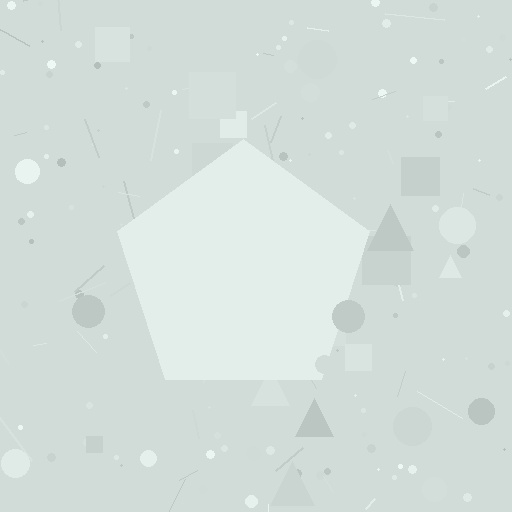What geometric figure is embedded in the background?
A pentagon is embedded in the background.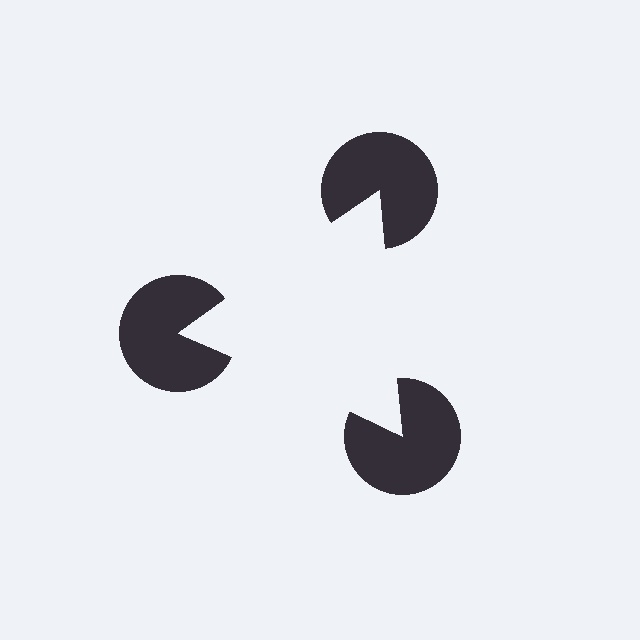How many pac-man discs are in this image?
There are 3 — one at each vertex of the illusory triangle.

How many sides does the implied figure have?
3 sides.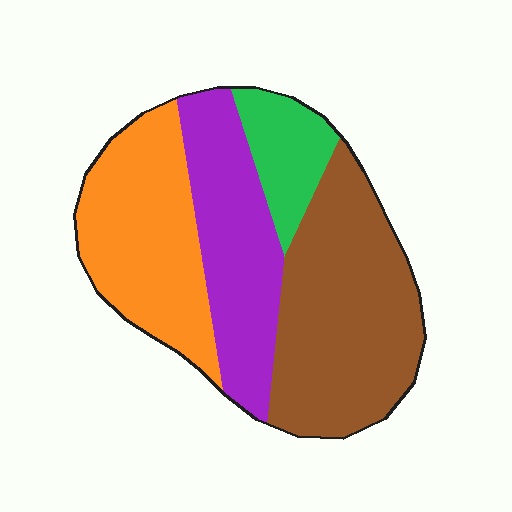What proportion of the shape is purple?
Purple covers around 25% of the shape.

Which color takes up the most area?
Brown, at roughly 35%.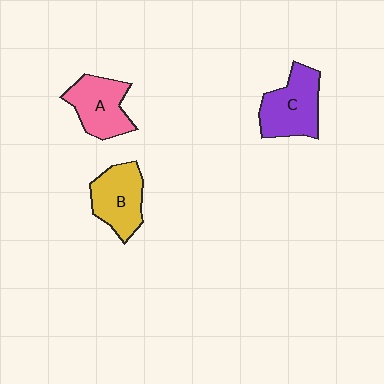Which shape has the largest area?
Shape C (purple).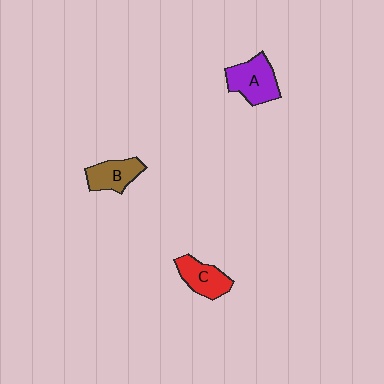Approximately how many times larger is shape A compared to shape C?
Approximately 1.2 times.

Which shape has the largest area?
Shape A (purple).